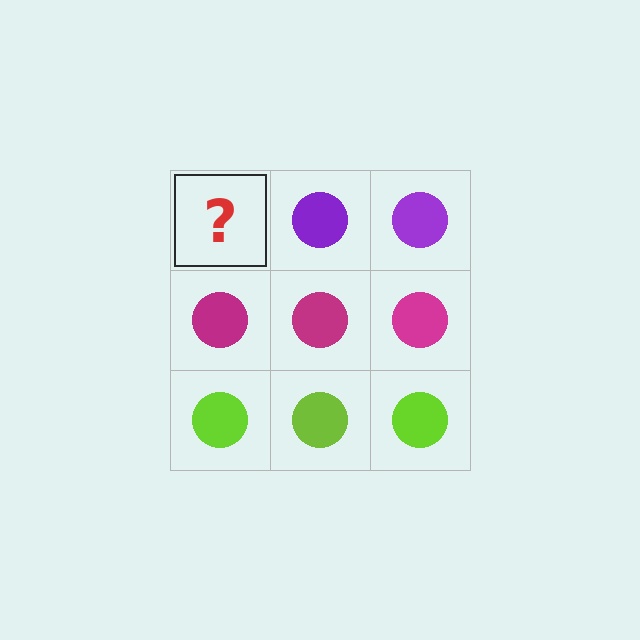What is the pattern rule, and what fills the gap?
The rule is that each row has a consistent color. The gap should be filled with a purple circle.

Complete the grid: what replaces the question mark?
The question mark should be replaced with a purple circle.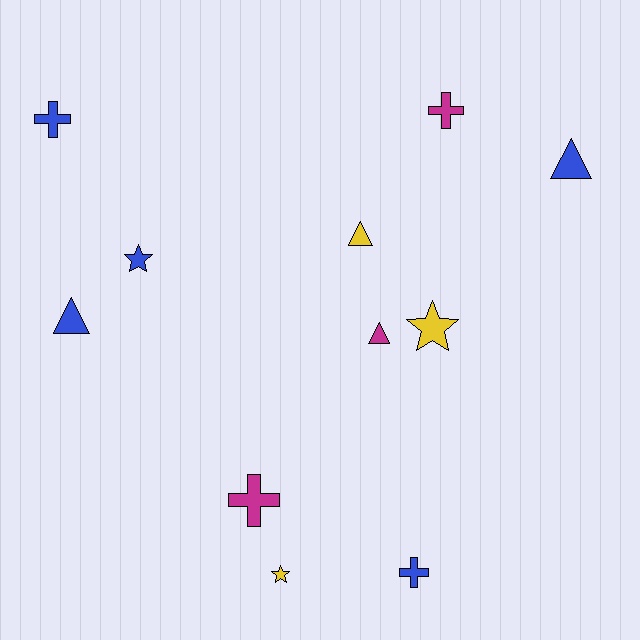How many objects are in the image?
There are 11 objects.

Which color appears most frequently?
Blue, with 5 objects.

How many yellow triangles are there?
There is 1 yellow triangle.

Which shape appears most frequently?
Cross, with 4 objects.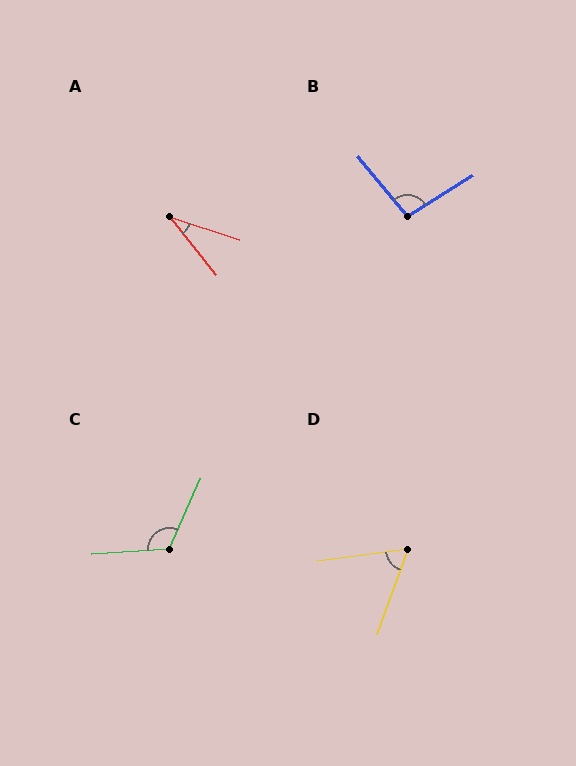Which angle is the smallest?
A, at approximately 34 degrees.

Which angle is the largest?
C, at approximately 118 degrees.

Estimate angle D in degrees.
Approximately 63 degrees.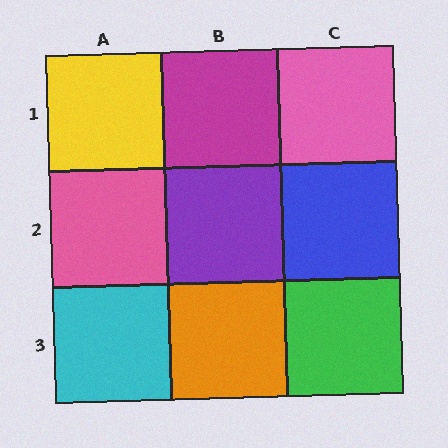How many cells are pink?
2 cells are pink.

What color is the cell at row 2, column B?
Purple.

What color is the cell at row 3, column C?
Green.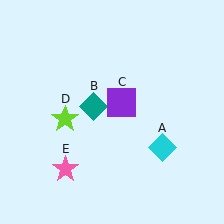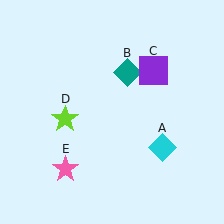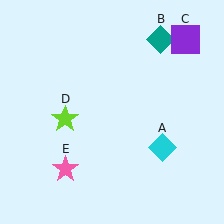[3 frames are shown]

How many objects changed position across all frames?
2 objects changed position: teal diamond (object B), purple square (object C).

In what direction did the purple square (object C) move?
The purple square (object C) moved up and to the right.